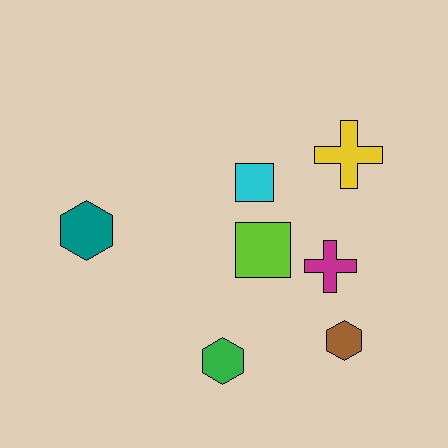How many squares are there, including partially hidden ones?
There are 2 squares.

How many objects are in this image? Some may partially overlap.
There are 7 objects.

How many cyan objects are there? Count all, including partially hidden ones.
There is 1 cyan object.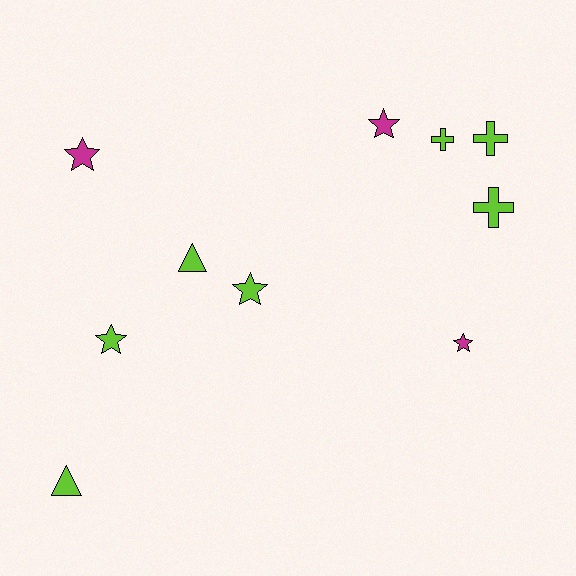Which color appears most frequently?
Lime, with 7 objects.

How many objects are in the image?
There are 10 objects.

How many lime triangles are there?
There are 2 lime triangles.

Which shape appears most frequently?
Star, with 5 objects.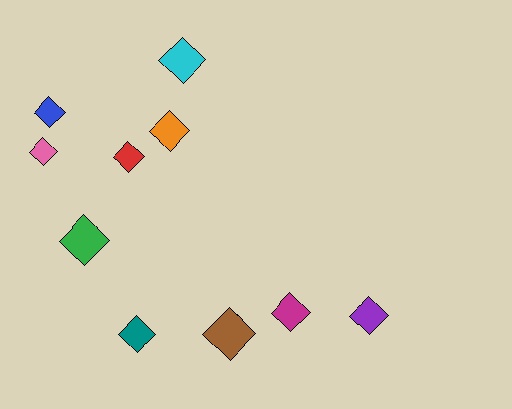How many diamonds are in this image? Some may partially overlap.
There are 10 diamonds.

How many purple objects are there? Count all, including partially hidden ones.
There is 1 purple object.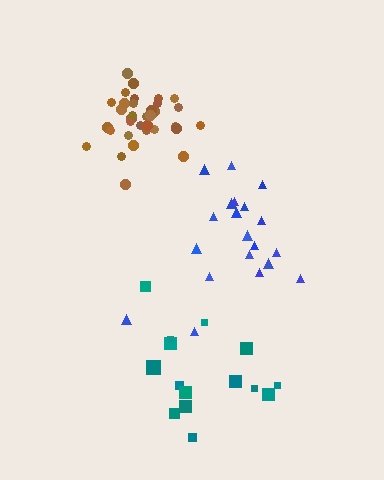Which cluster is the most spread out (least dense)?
Teal.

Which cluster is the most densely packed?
Brown.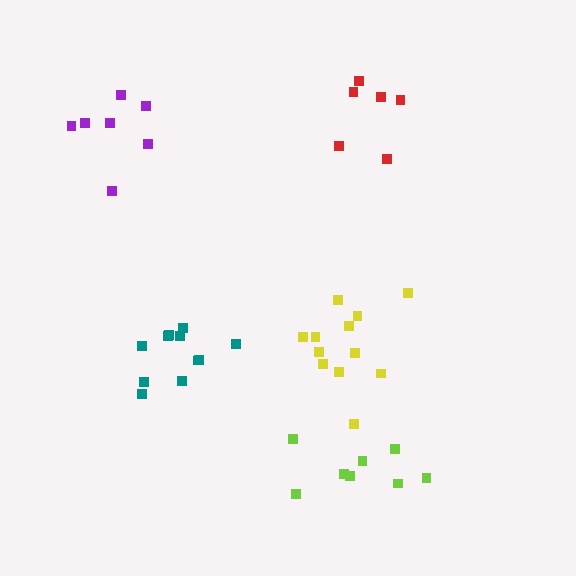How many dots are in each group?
Group 1: 11 dots, Group 2: 12 dots, Group 3: 7 dots, Group 4: 6 dots, Group 5: 8 dots (44 total).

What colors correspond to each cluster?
The clusters are colored: teal, yellow, purple, red, lime.